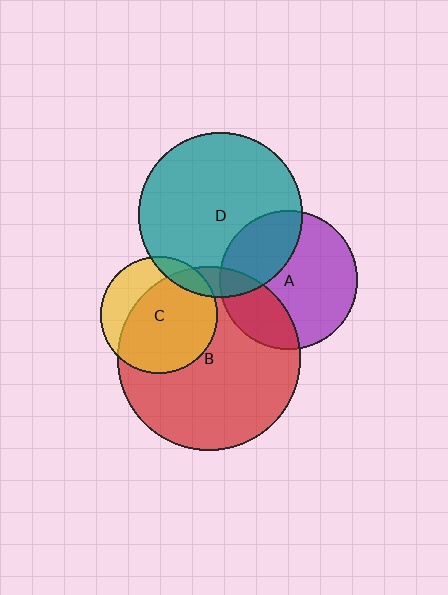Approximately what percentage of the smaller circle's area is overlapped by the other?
Approximately 10%.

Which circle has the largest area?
Circle B (red).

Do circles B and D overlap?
Yes.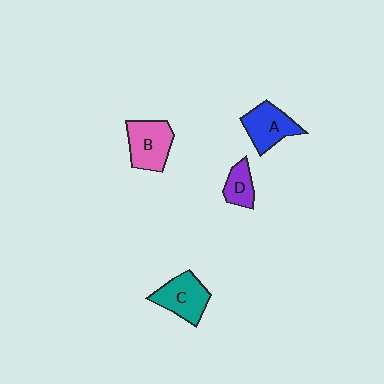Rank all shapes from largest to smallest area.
From largest to smallest: B (pink), C (teal), A (blue), D (purple).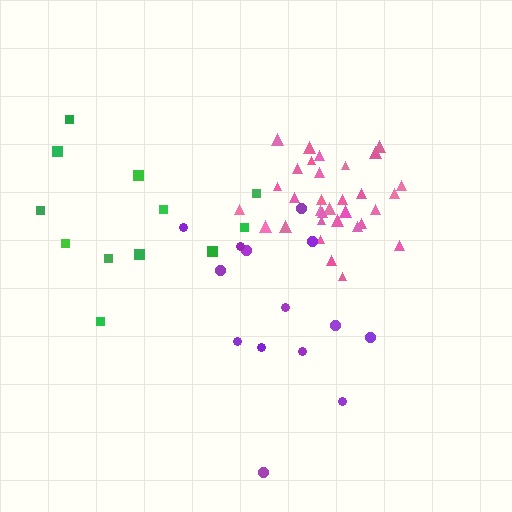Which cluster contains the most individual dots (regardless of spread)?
Pink (32).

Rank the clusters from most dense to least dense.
pink, purple, green.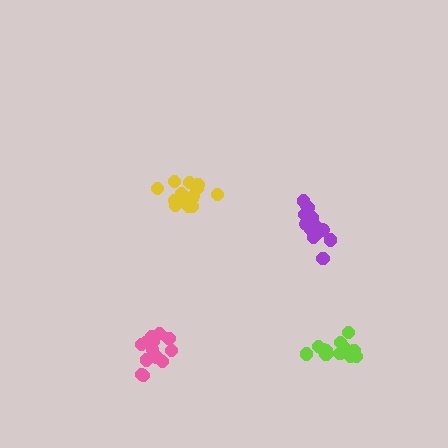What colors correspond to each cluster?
The clusters are colored: pink, yellow, purple, lime.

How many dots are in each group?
Group 1: 13 dots, Group 2: 16 dots, Group 3: 15 dots, Group 4: 13 dots (57 total).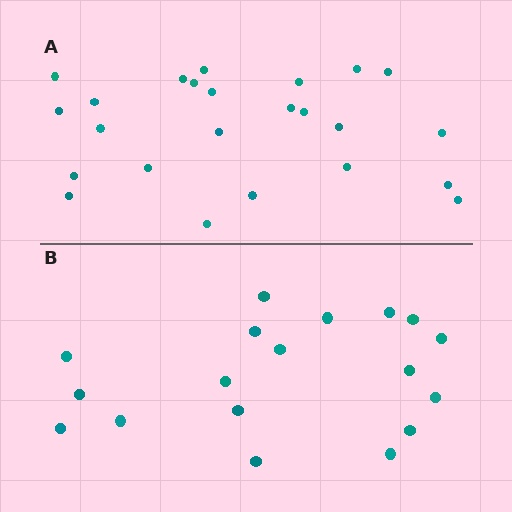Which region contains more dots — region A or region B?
Region A (the top region) has more dots.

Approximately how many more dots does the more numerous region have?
Region A has about 6 more dots than region B.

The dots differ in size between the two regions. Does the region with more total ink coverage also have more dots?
No. Region B has more total ink coverage because its dots are larger, but region A actually contains more individual dots. Total area can be misleading — the number of items is what matters here.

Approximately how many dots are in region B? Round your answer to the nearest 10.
About 20 dots. (The exact count is 18, which rounds to 20.)